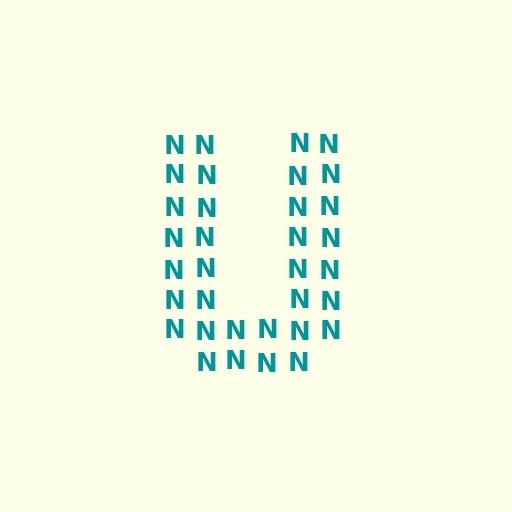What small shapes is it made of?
It is made of small letter N's.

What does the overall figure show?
The overall figure shows the letter U.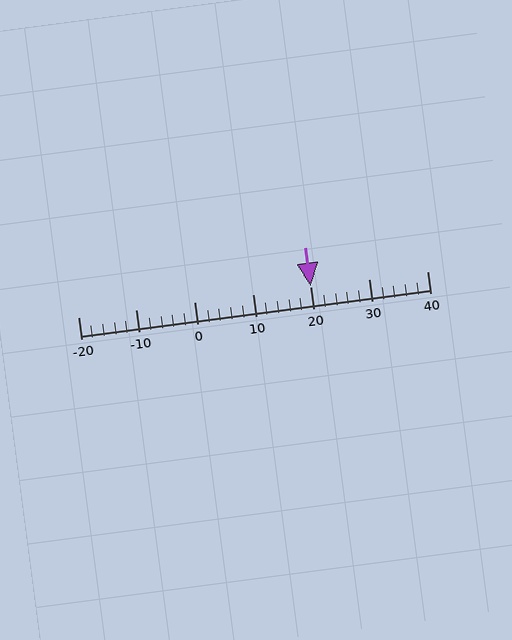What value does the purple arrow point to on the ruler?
The purple arrow points to approximately 20.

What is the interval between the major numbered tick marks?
The major tick marks are spaced 10 units apart.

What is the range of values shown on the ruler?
The ruler shows values from -20 to 40.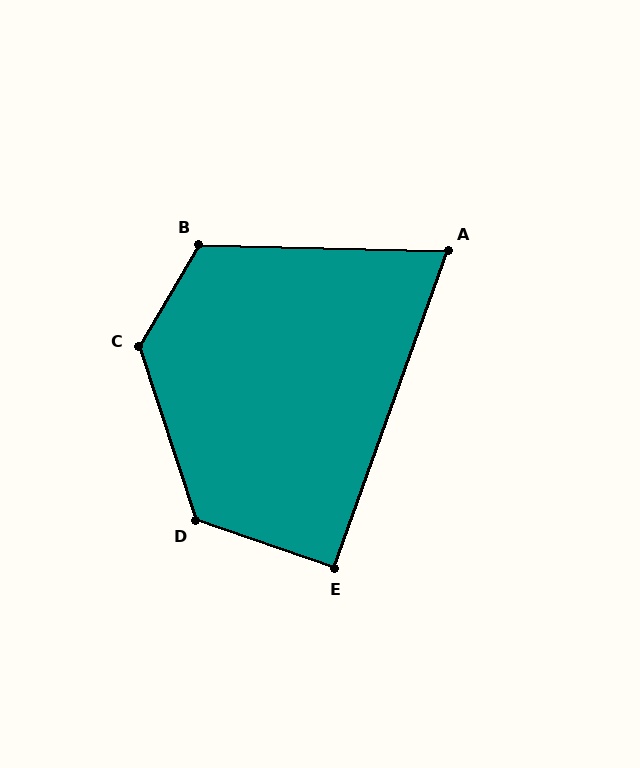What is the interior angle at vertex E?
Approximately 91 degrees (approximately right).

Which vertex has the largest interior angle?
C, at approximately 132 degrees.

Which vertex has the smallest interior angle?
A, at approximately 72 degrees.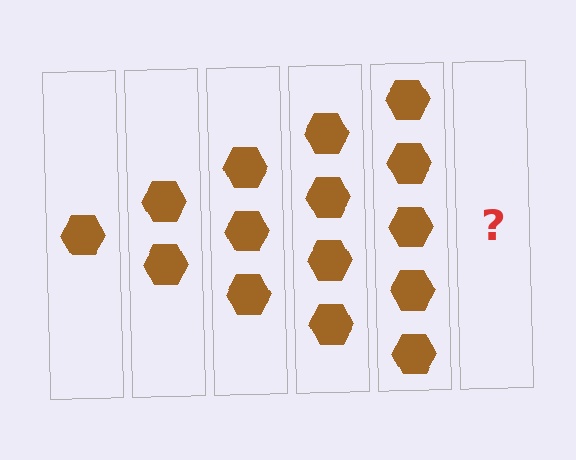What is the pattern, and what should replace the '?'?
The pattern is that each step adds one more hexagon. The '?' should be 6 hexagons.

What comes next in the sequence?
The next element should be 6 hexagons.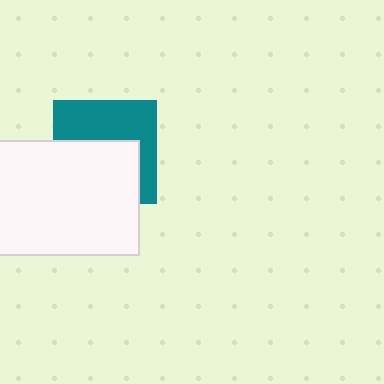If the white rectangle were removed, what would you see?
You would see the complete teal square.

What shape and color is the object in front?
The object in front is a white rectangle.